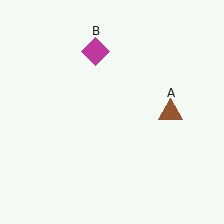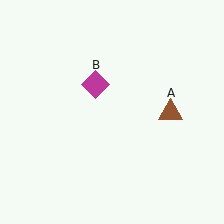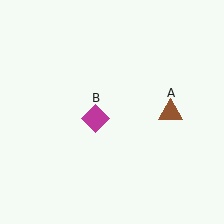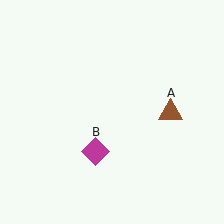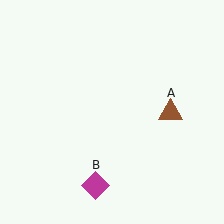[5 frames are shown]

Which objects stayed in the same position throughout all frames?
Brown triangle (object A) remained stationary.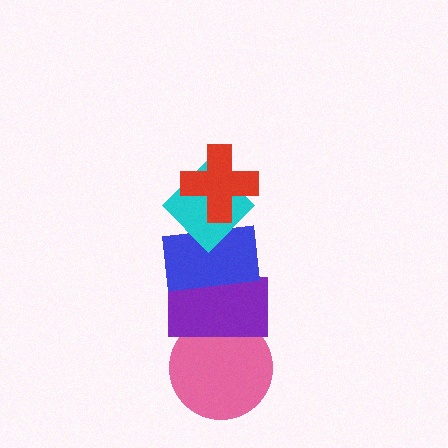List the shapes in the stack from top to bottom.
From top to bottom: the red cross, the cyan diamond, the blue rectangle, the purple rectangle, the pink circle.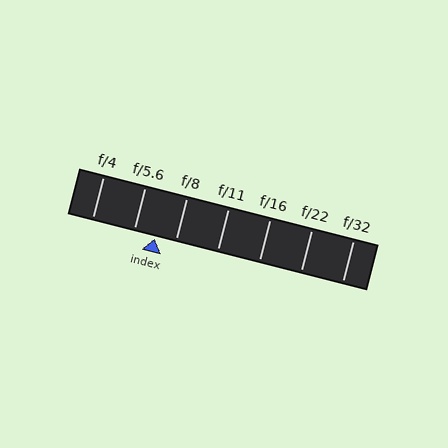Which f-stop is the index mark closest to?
The index mark is closest to f/8.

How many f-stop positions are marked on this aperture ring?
There are 7 f-stop positions marked.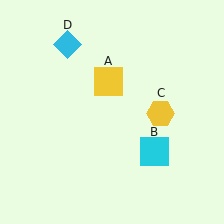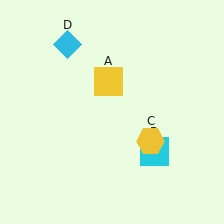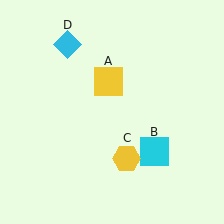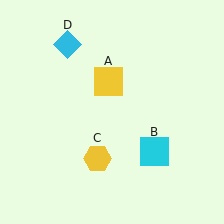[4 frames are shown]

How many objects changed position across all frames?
1 object changed position: yellow hexagon (object C).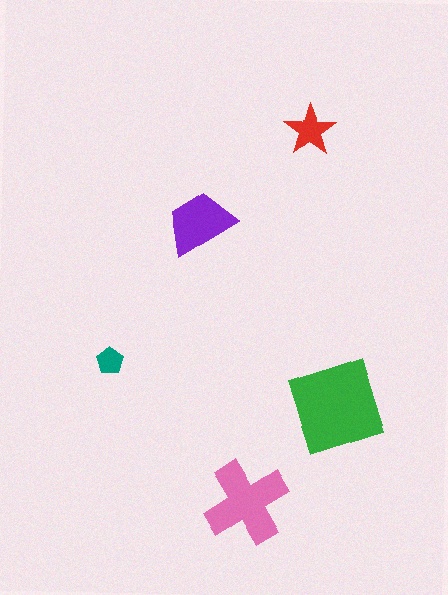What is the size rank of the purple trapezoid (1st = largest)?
3rd.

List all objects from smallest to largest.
The teal pentagon, the red star, the purple trapezoid, the pink cross, the green diamond.